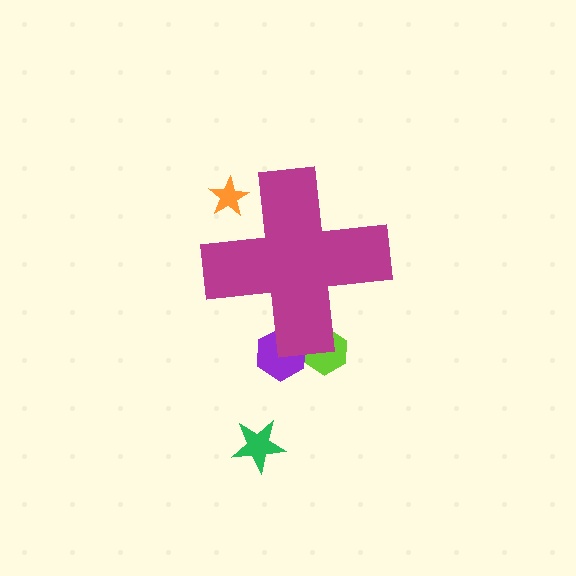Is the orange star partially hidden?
Yes, the orange star is partially hidden behind the magenta cross.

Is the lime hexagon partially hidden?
Yes, the lime hexagon is partially hidden behind the magenta cross.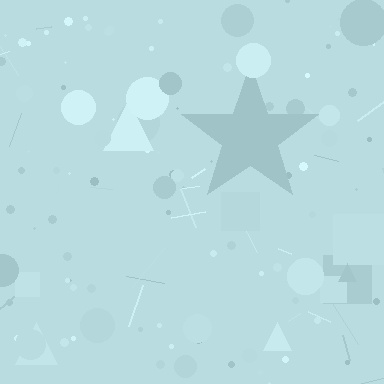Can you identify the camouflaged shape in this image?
The camouflaged shape is a star.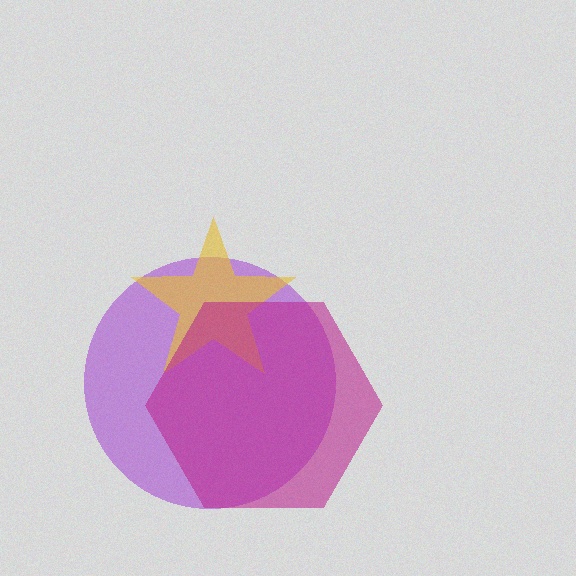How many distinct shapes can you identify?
There are 3 distinct shapes: a purple circle, a yellow star, a magenta hexagon.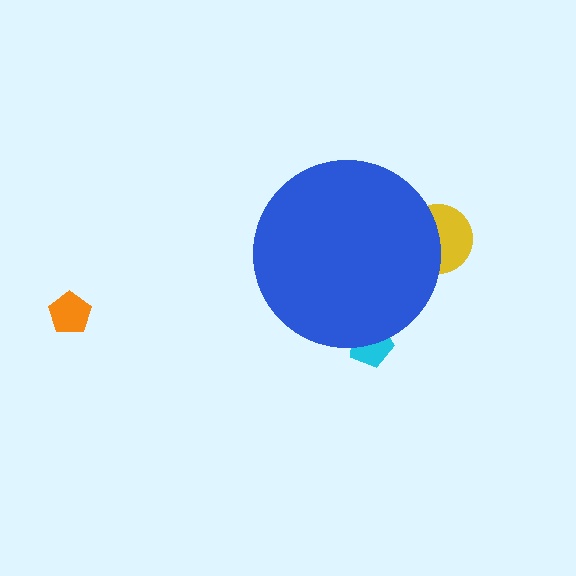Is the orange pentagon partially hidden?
No, the orange pentagon is fully visible.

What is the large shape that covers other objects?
A blue circle.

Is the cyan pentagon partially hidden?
Yes, the cyan pentagon is partially hidden behind the blue circle.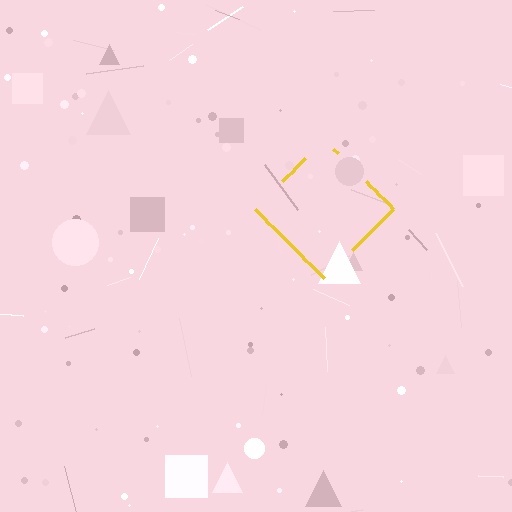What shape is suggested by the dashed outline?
The dashed outline suggests a diamond.